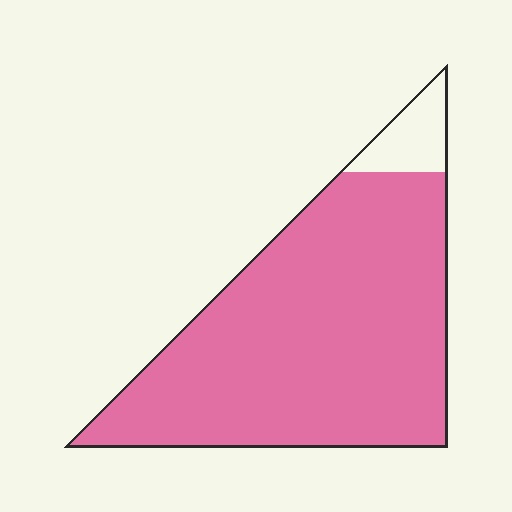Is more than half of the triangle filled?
Yes.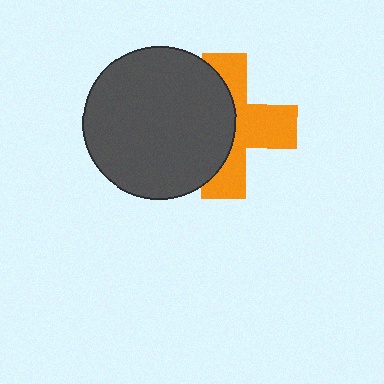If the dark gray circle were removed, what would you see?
You would see the complete orange cross.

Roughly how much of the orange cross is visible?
About half of it is visible (roughly 51%).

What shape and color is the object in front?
The object in front is a dark gray circle.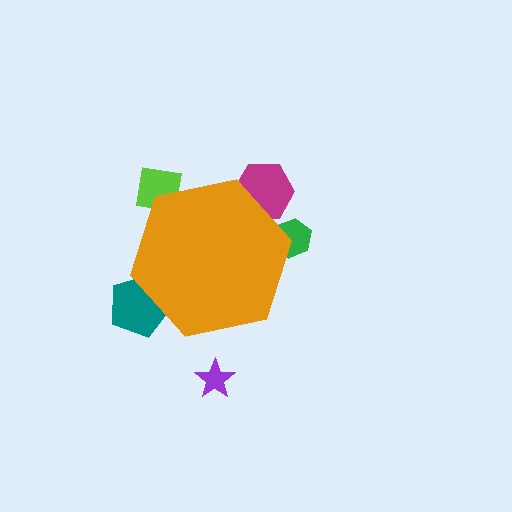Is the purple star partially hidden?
No, the purple star is fully visible.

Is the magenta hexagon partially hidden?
Yes, the magenta hexagon is partially hidden behind the orange hexagon.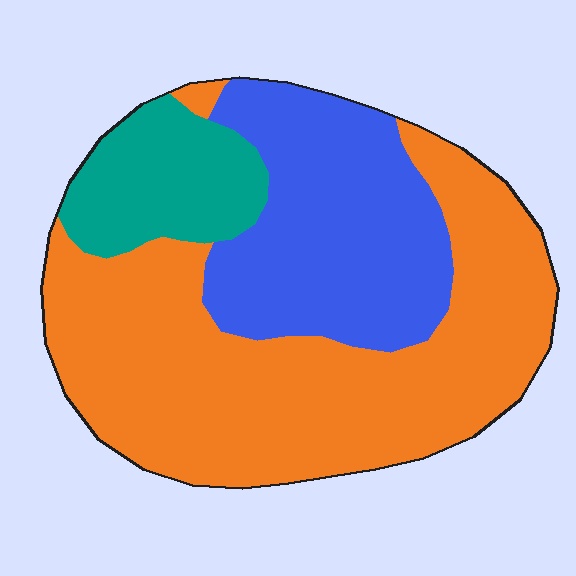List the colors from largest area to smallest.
From largest to smallest: orange, blue, teal.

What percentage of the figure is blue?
Blue takes up between a sixth and a third of the figure.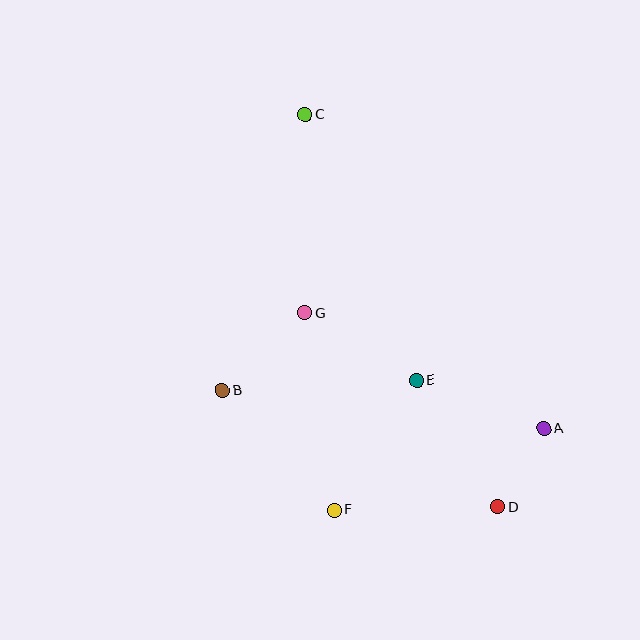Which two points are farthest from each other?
Points C and D are farthest from each other.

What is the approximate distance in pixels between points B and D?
The distance between B and D is approximately 299 pixels.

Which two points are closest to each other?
Points A and D are closest to each other.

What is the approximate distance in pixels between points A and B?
The distance between A and B is approximately 324 pixels.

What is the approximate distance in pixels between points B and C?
The distance between B and C is approximately 288 pixels.